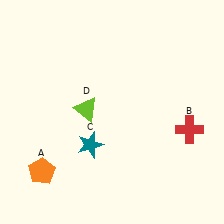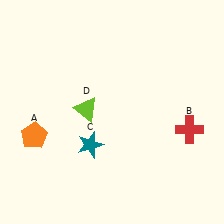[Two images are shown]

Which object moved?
The orange pentagon (A) moved up.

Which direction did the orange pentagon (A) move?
The orange pentagon (A) moved up.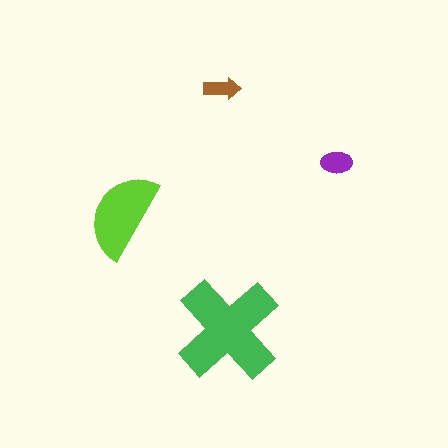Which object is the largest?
The green cross.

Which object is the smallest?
The brown arrow.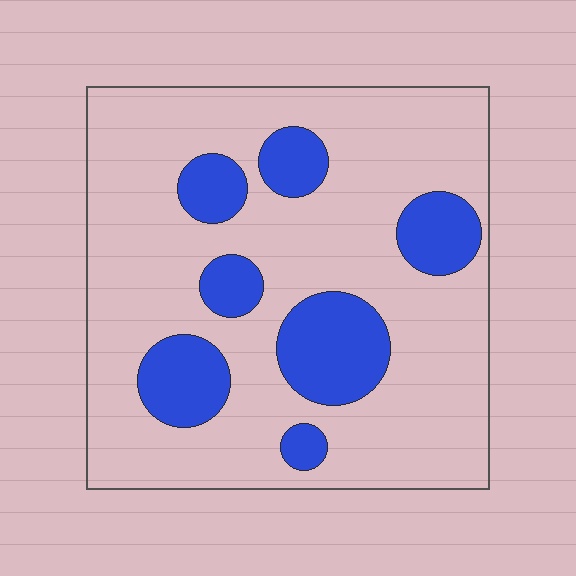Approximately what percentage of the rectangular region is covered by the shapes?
Approximately 20%.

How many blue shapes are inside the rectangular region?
7.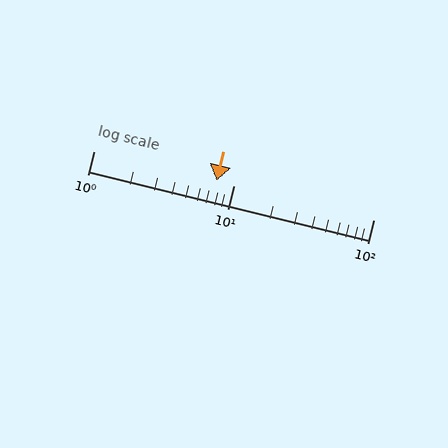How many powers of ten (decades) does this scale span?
The scale spans 2 decades, from 1 to 100.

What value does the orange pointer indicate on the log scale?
The pointer indicates approximately 7.5.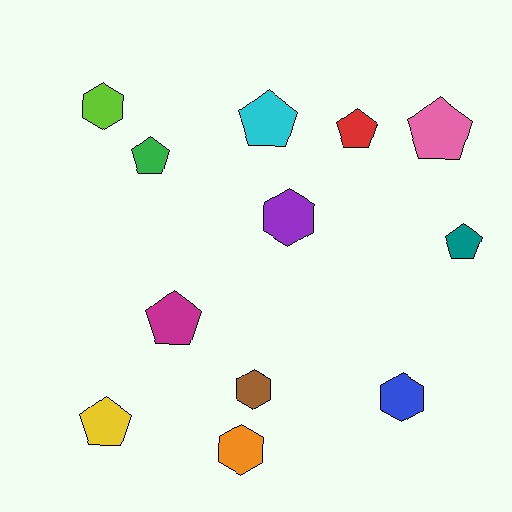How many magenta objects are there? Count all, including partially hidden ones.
There is 1 magenta object.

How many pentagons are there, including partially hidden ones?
There are 7 pentagons.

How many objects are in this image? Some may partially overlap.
There are 12 objects.